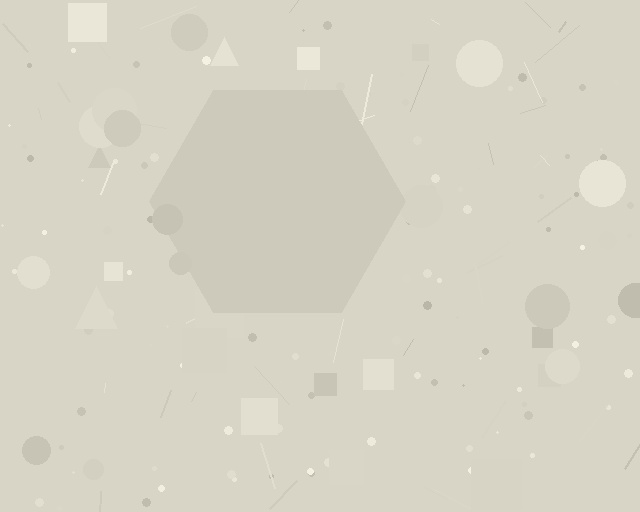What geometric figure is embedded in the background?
A hexagon is embedded in the background.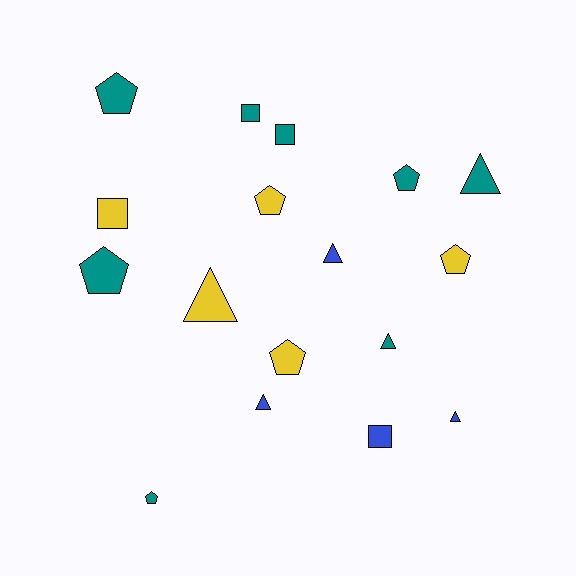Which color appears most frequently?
Teal, with 8 objects.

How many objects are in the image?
There are 17 objects.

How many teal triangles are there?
There are 2 teal triangles.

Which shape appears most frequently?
Pentagon, with 7 objects.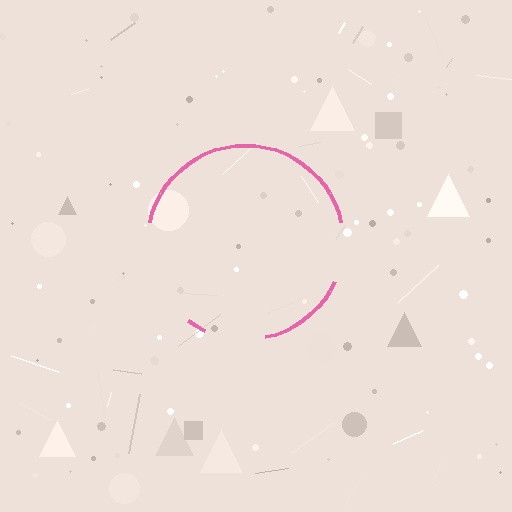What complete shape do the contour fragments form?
The contour fragments form a circle.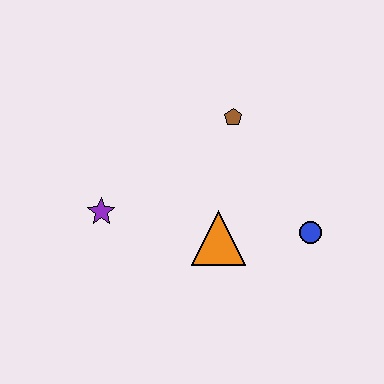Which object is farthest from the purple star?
The blue circle is farthest from the purple star.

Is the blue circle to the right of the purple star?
Yes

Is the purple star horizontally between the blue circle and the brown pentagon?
No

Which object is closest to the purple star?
The orange triangle is closest to the purple star.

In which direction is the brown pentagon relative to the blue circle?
The brown pentagon is above the blue circle.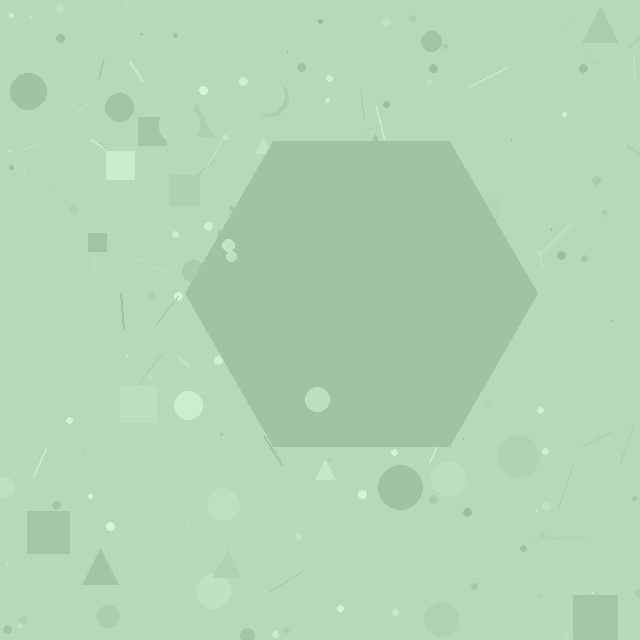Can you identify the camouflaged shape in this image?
The camouflaged shape is a hexagon.